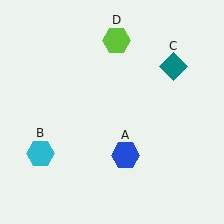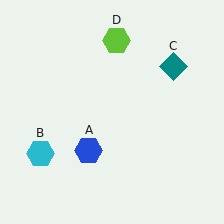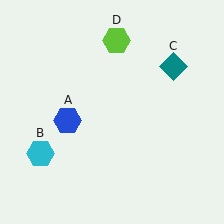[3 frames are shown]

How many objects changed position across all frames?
1 object changed position: blue hexagon (object A).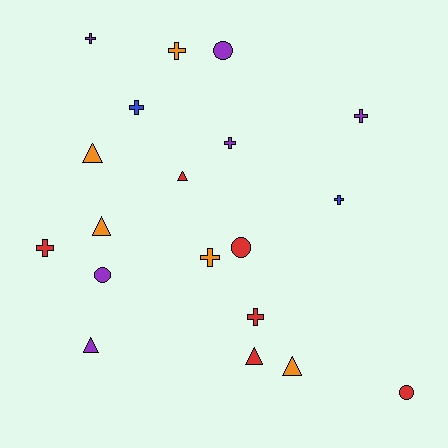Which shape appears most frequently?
Cross, with 9 objects.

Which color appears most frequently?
Purple, with 6 objects.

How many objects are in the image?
There are 19 objects.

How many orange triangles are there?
There are 3 orange triangles.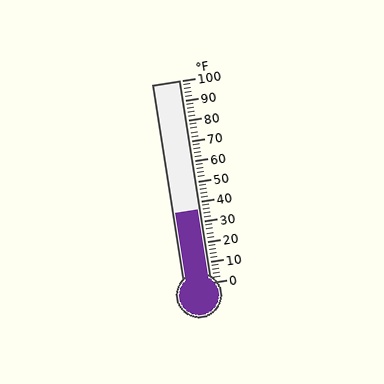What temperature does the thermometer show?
The thermometer shows approximately 36°F.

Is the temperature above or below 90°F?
The temperature is below 90°F.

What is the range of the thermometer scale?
The thermometer scale ranges from 0°F to 100°F.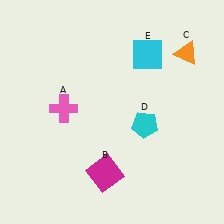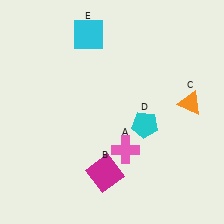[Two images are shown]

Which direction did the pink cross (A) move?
The pink cross (A) moved right.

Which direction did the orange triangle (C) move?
The orange triangle (C) moved down.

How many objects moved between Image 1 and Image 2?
3 objects moved between the two images.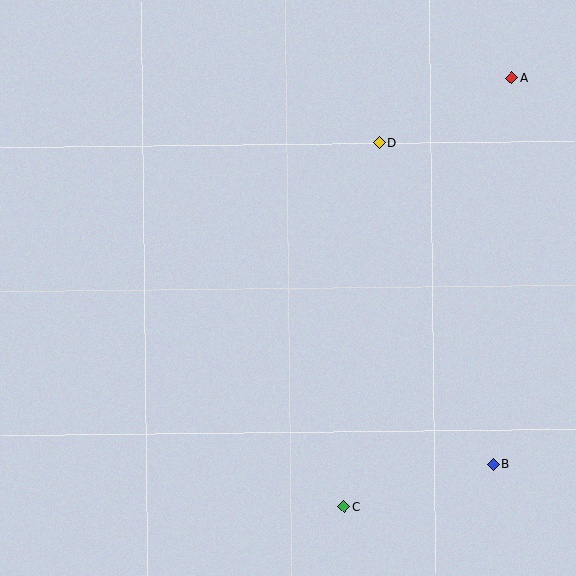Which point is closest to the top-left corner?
Point D is closest to the top-left corner.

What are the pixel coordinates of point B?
Point B is at (493, 464).